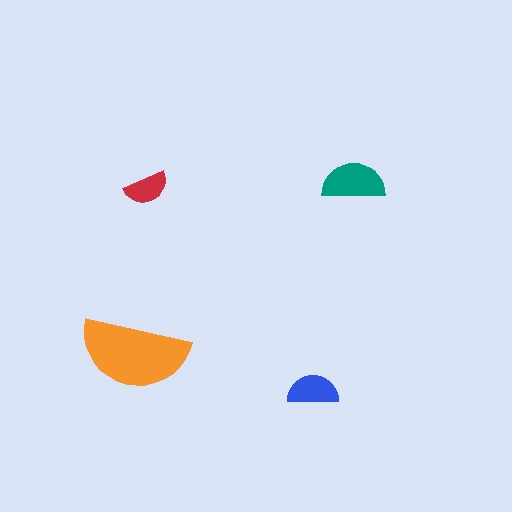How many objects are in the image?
There are 4 objects in the image.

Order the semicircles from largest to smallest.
the orange one, the teal one, the blue one, the red one.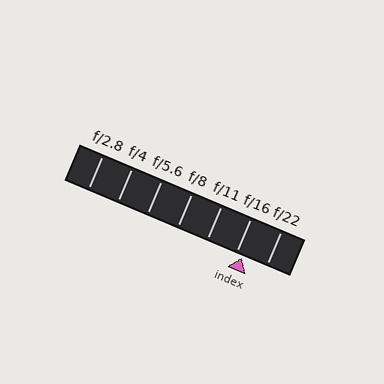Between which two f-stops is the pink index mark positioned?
The index mark is between f/16 and f/22.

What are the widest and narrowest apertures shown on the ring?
The widest aperture shown is f/2.8 and the narrowest is f/22.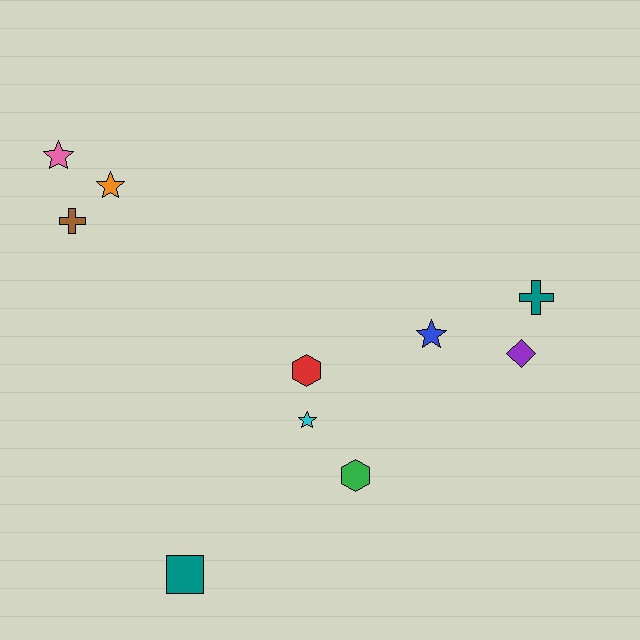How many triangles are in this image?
There are no triangles.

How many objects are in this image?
There are 10 objects.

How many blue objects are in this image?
There is 1 blue object.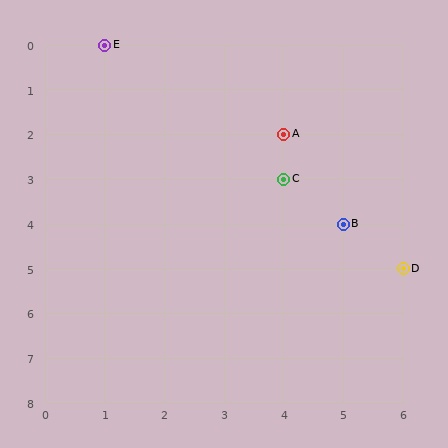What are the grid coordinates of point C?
Point C is at grid coordinates (4, 3).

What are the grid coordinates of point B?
Point B is at grid coordinates (5, 4).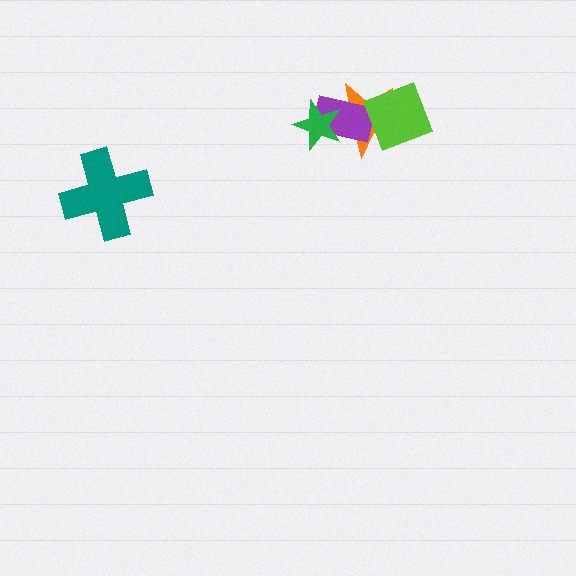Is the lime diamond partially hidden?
No, no other shape covers it.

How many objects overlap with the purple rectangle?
3 objects overlap with the purple rectangle.